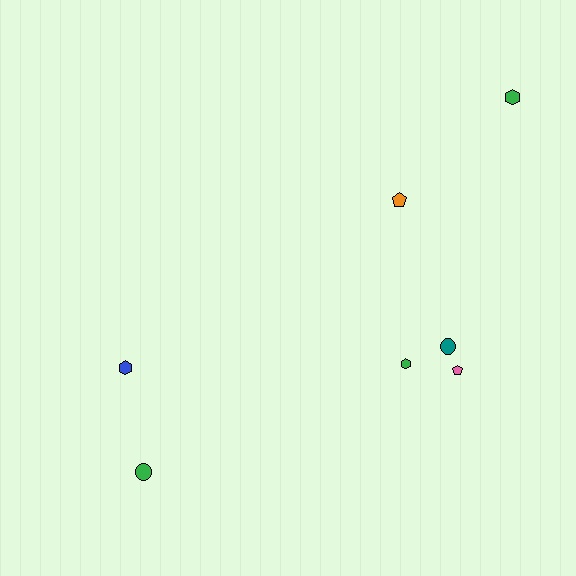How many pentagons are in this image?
There are 2 pentagons.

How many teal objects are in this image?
There is 1 teal object.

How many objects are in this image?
There are 7 objects.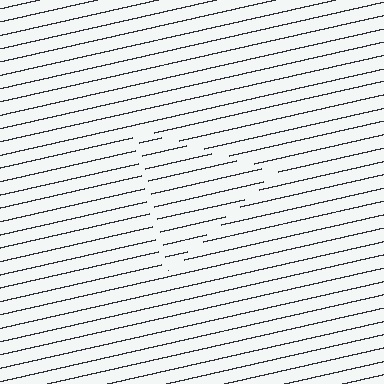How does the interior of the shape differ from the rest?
The interior of the shape contains the same grating, shifted by half a period — the contour is defined by the phase discontinuity where line-ends from the inner and outer gratings abut.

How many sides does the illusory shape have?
3 sides — the line-ends trace a triangle.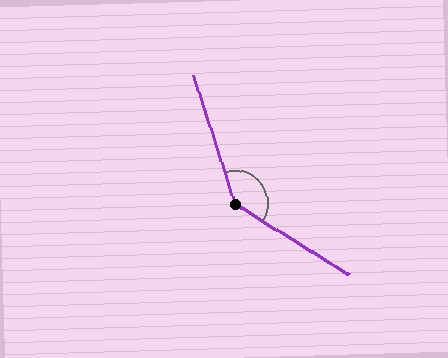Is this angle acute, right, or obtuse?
It is obtuse.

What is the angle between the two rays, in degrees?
Approximately 140 degrees.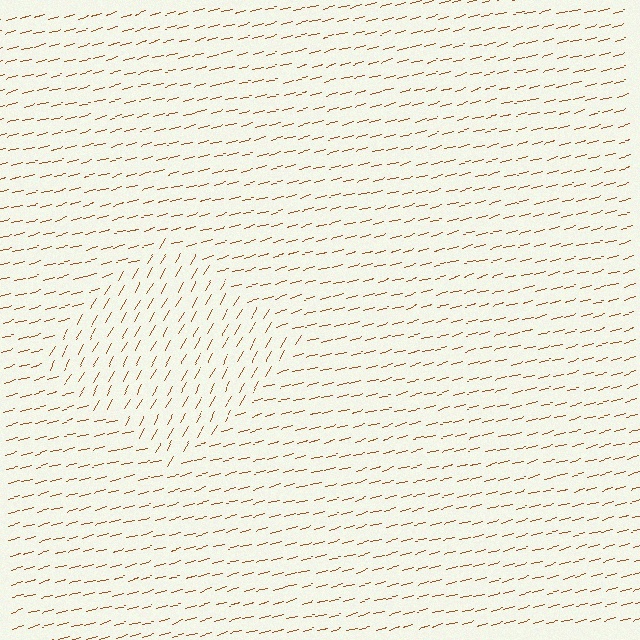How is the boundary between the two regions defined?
The boundary is defined purely by a change in line orientation (approximately 45 degrees difference). All lines are the same color and thickness.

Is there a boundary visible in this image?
Yes, there is a texture boundary formed by a change in line orientation.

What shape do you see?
I see a diamond.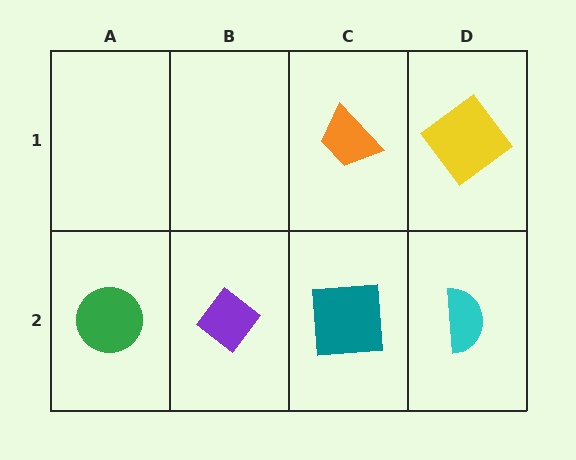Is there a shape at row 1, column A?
No, that cell is empty.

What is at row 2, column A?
A green circle.